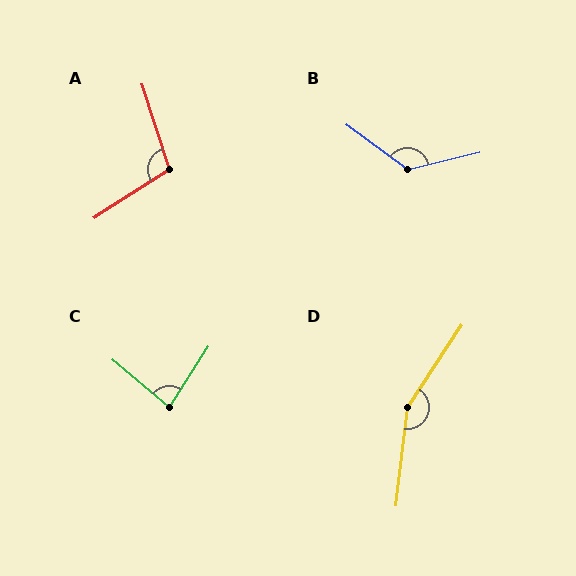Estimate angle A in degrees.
Approximately 105 degrees.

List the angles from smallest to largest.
C (82°), A (105°), B (130°), D (153°).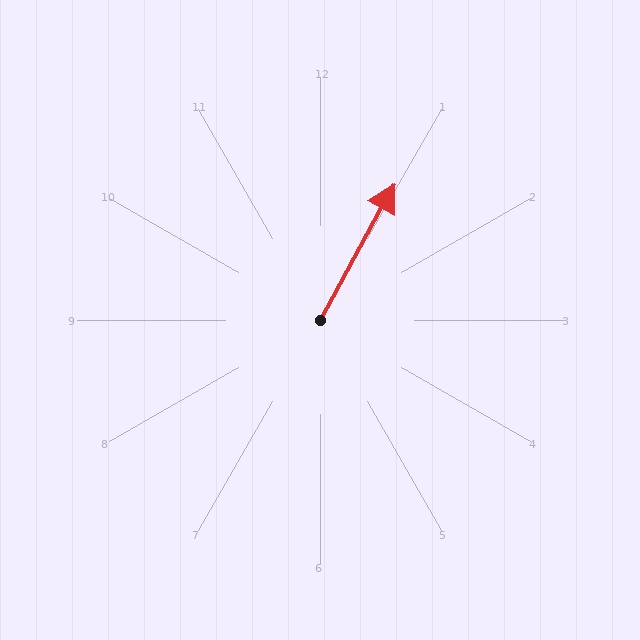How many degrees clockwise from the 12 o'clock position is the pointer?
Approximately 29 degrees.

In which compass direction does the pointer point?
Northeast.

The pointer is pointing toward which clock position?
Roughly 1 o'clock.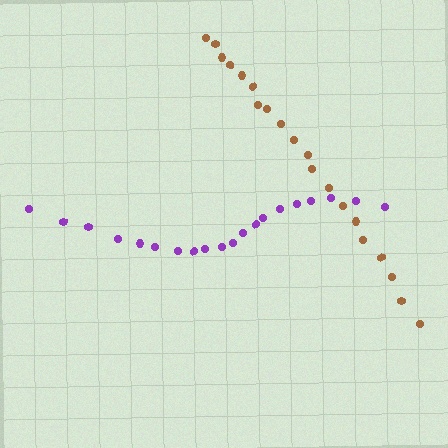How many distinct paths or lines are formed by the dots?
There are 2 distinct paths.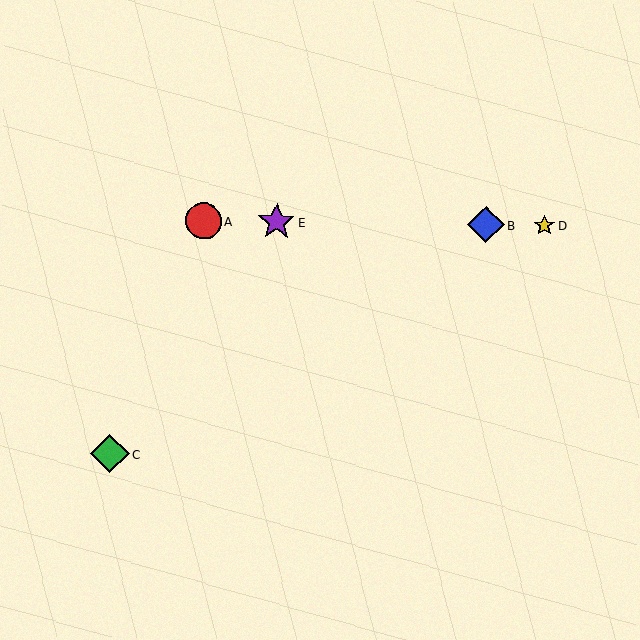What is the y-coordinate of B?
Object B is at y≈225.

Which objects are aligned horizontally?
Objects A, B, D, E are aligned horizontally.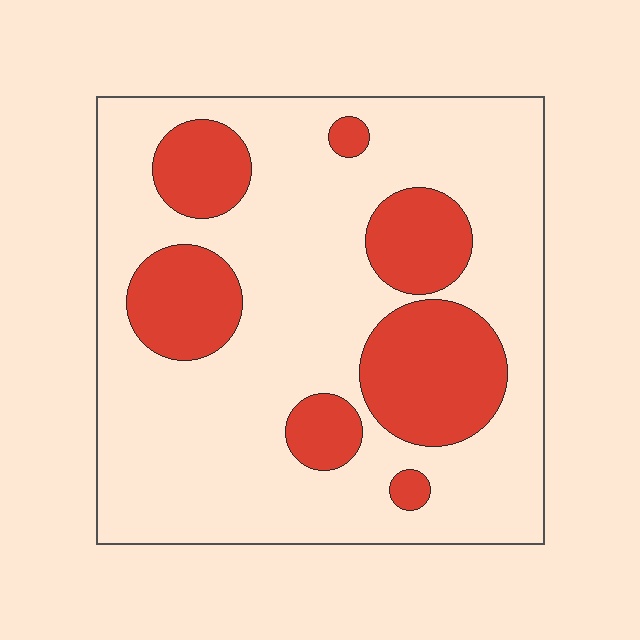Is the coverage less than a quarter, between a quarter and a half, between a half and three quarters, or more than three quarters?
Between a quarter and a half.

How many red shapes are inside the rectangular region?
7.